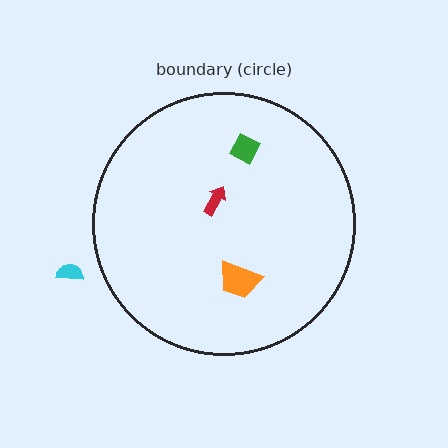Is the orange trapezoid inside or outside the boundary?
Inside.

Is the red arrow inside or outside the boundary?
Inside.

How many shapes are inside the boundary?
3 inside, 1 outside.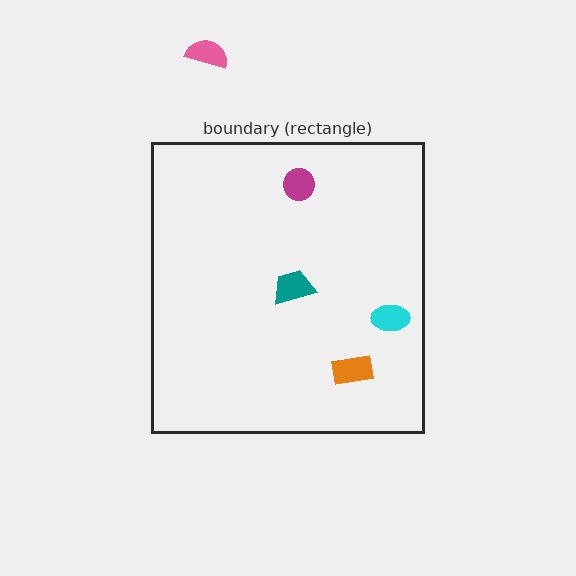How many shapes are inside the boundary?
4 inside, 1 outside.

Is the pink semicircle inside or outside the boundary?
Outside.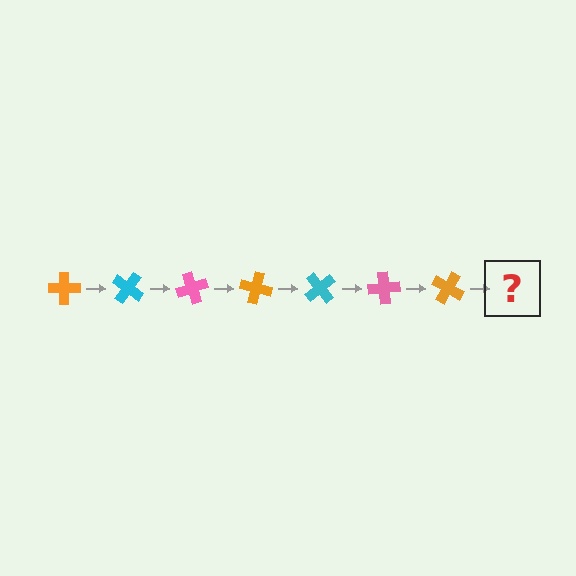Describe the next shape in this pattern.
It should be a cyan cross, rotated 245 degrees from the start.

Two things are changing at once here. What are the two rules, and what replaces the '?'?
The two rules are that it rotates 35 degrees each step and the color cycles through orange, cyan, and pink. The '?' should be a cyan cross, rotated 245 degrees from the start.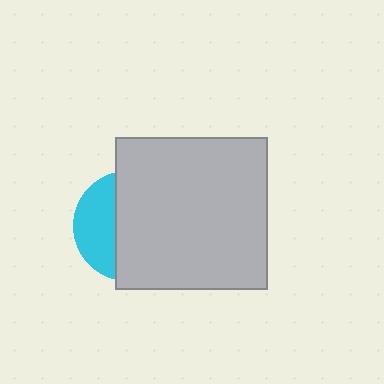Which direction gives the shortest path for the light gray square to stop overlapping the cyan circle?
Moving right gives the shortest separation.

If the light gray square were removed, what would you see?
You would see the complete cyan circle.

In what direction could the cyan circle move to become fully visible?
The cyan circle could move left. That would shift it out from behind the light gray square entirely.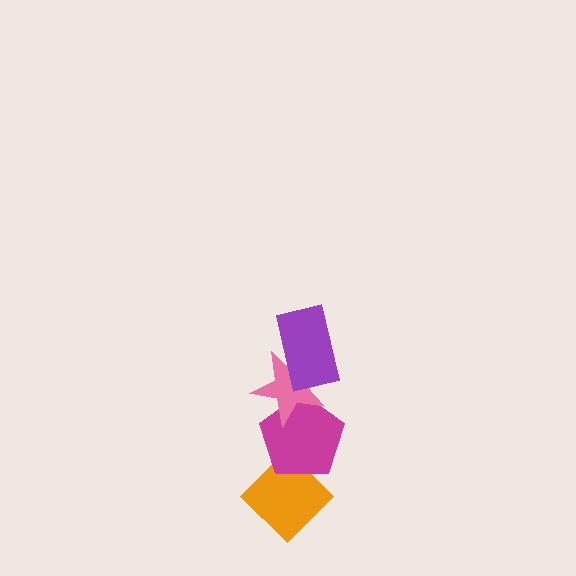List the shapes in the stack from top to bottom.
From top to bottom: the purple rectangle, the pink star, the magenta pentagon, the orange diamond.